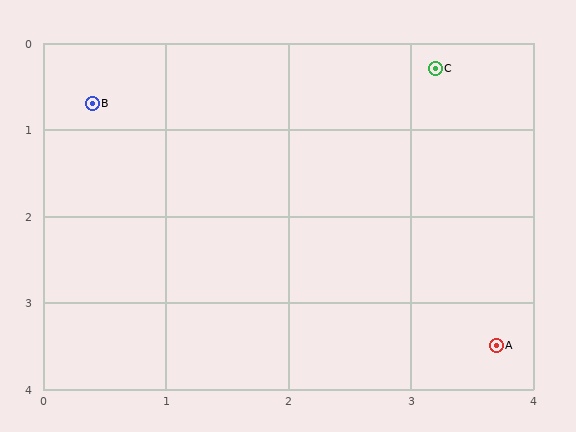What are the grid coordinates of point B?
Point B is at approximately (0.4, 0.7).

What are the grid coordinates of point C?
Point C is at approximately (3.2, 0.3).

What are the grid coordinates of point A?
Point A is at approximately (3.7, 3.5).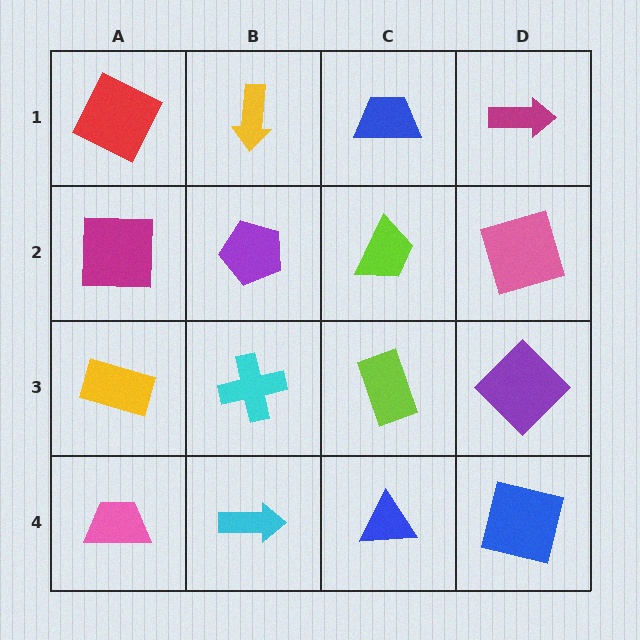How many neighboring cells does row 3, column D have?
3.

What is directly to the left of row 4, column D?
A blue triangle.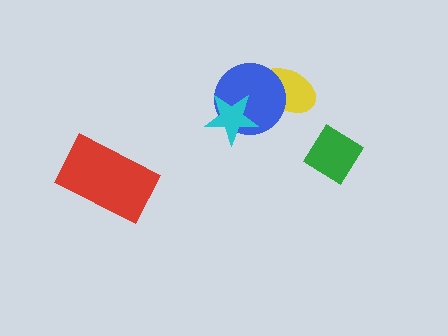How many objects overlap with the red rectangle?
0 objects overlap with the red rectangle.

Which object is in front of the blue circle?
The cyan star is in front of the blue circle.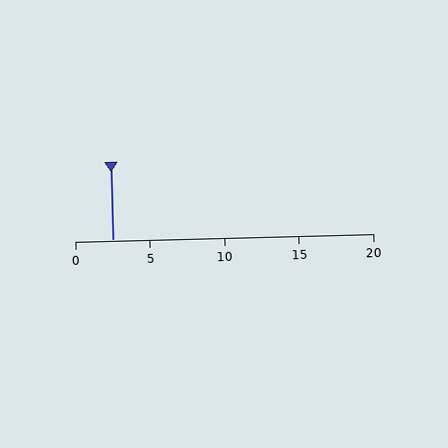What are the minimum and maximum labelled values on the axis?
The axis runs from 0 to 20.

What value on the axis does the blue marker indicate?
The marker indicates approximately 2.5.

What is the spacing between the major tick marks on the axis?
The major ticks are spaced 5 apart.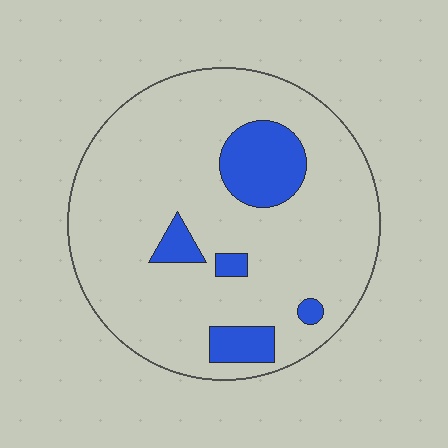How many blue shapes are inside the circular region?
5.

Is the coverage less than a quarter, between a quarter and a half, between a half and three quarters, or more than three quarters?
Less than a quarter.